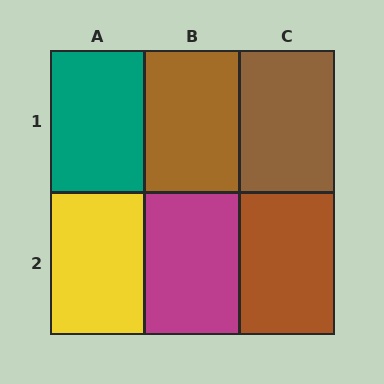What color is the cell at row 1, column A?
Teal.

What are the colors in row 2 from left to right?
Yellow, magenta, brown.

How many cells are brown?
3 cells are brown.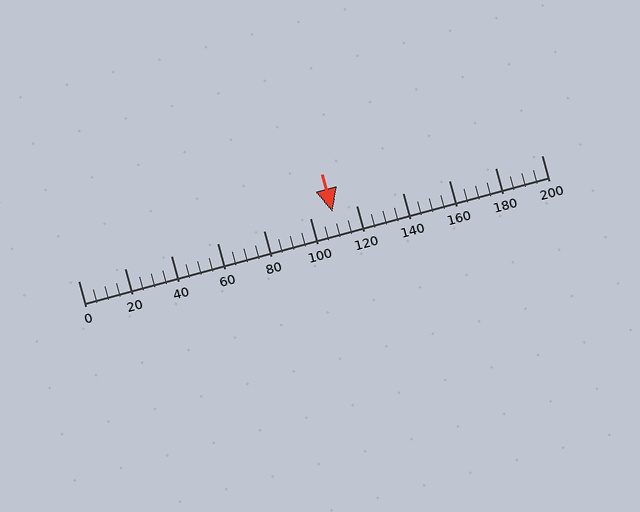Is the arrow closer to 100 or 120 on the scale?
The arrow is closer to 100.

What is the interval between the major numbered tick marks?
The major tick marks are spaced 20 units apart.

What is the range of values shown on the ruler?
The ruler shows values from 0 to 200.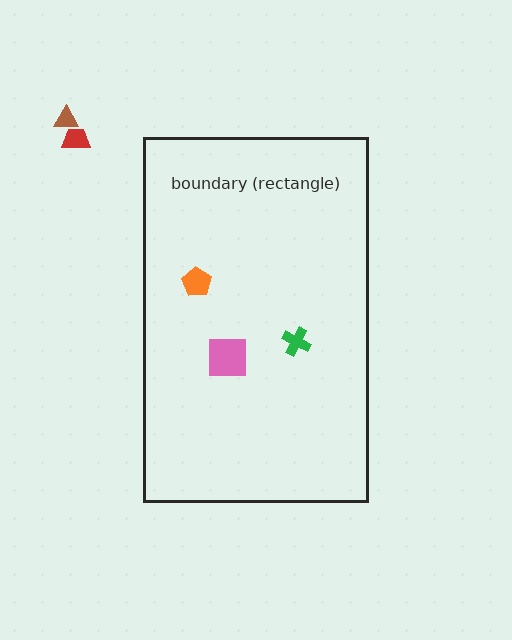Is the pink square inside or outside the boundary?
Inside.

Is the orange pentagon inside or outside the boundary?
Inside.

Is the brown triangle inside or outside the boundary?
Outside.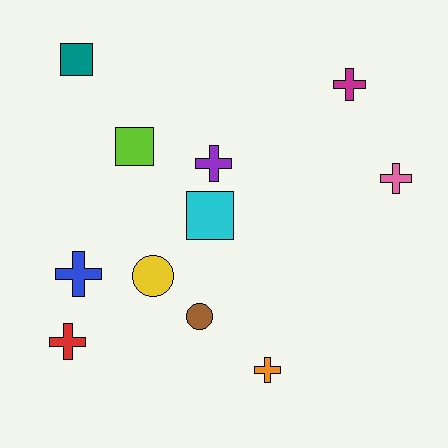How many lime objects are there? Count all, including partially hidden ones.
There is 1 lime object.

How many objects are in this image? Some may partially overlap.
There are 11 objects.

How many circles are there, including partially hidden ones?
There are 2 circles.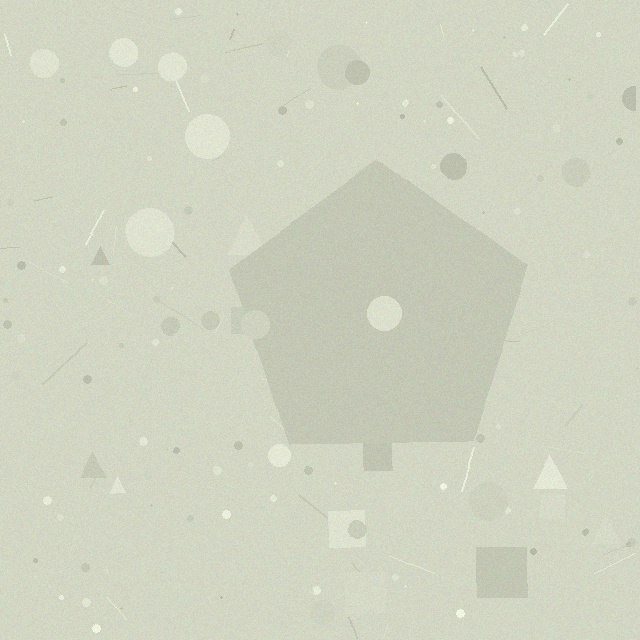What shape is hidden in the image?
A pentagon is hidden in the image.